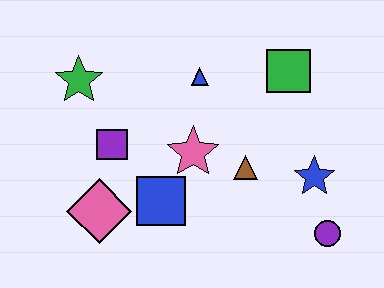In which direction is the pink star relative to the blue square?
The pink star is above the blue square.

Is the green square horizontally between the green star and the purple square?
No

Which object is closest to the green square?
The blue triangle is closest to the green square.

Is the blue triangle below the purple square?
No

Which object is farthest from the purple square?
The purple circle is farthest from the purple square.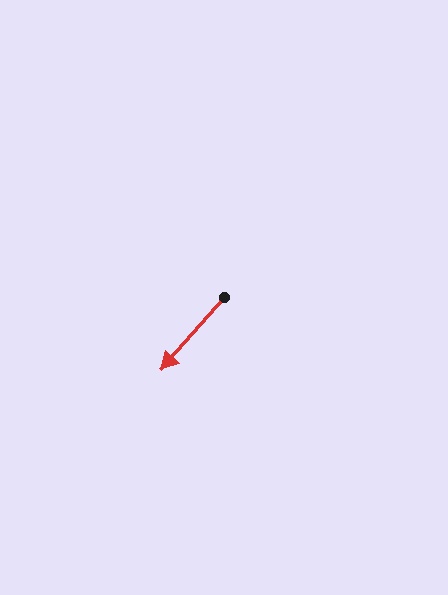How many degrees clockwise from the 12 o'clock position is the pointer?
Approximately 221 degrees.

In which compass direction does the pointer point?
Southwest.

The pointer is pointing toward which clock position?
Roughly 7 o'clock.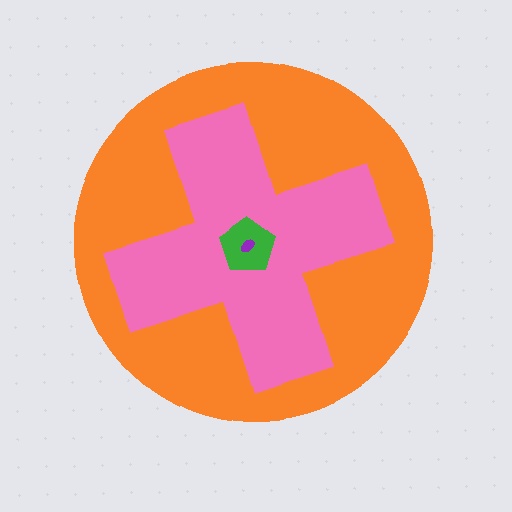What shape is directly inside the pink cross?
The green pentagon.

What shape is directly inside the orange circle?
The pink cross.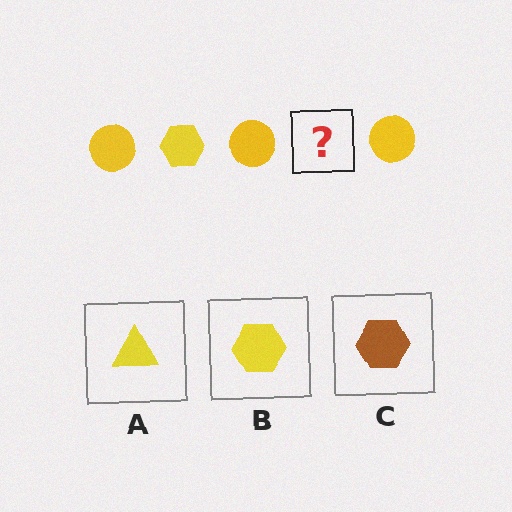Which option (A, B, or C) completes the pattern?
B.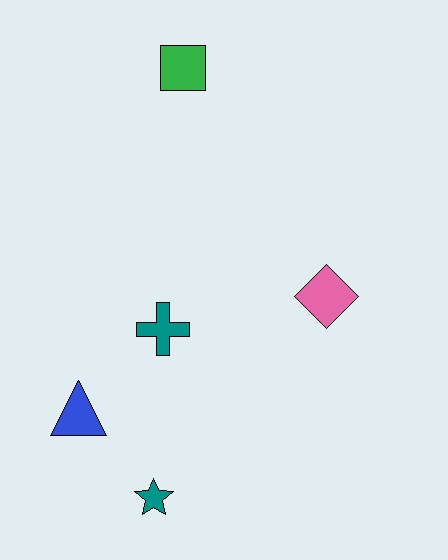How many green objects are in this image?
There is 1 green object.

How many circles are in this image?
There are no circles.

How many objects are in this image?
There are 5 objects.